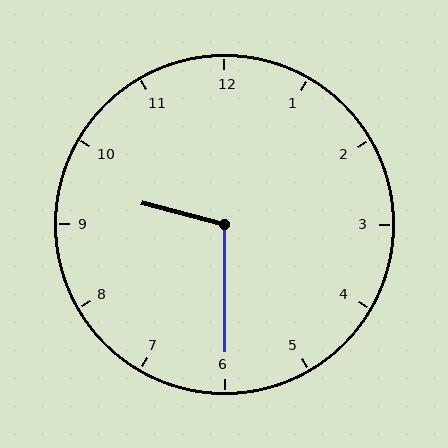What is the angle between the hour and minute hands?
Approximately 105 degrees.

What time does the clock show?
9:30.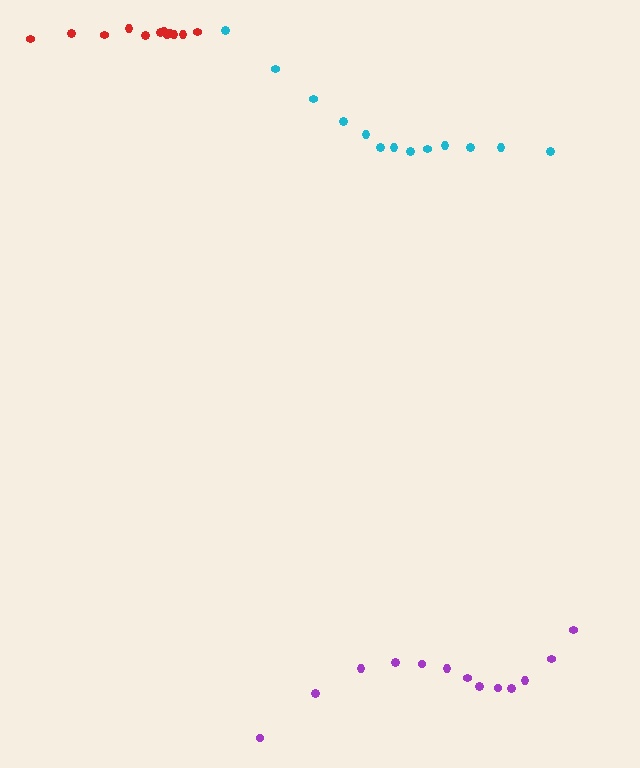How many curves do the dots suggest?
There are 3 distinct paths.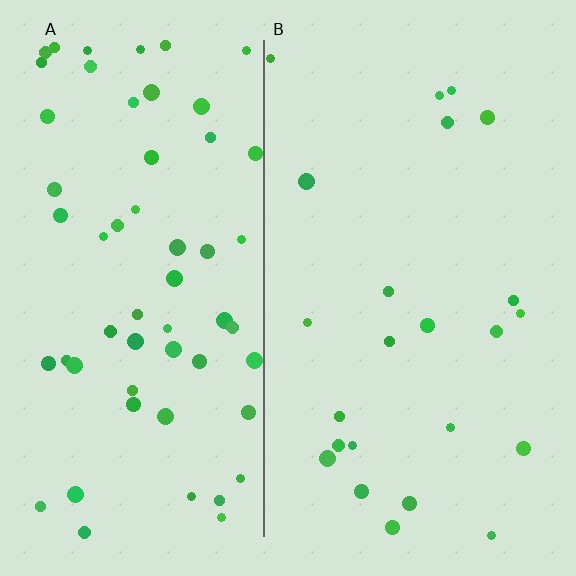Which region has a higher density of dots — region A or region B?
A (the left).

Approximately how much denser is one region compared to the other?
Approximately 2.5× — region A over region B.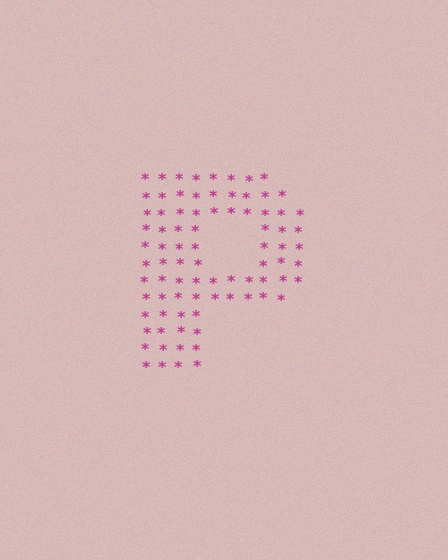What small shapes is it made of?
It is made of small asterisks.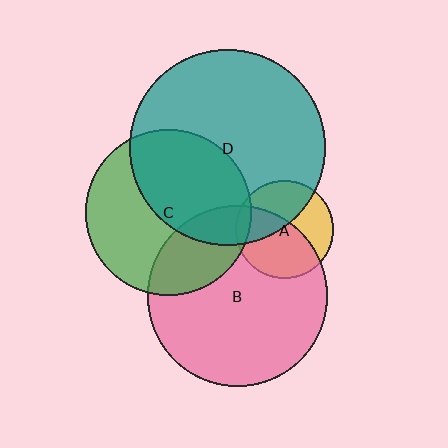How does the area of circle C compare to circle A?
Approximately 2.9 times.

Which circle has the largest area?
Circle D (teal).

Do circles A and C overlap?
Yes.